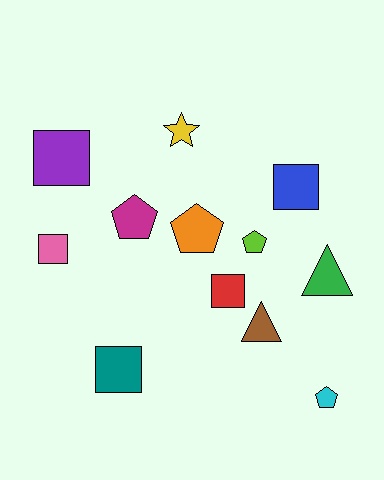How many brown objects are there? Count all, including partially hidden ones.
There is 1 brown object.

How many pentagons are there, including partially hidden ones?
There are 4 pentagons.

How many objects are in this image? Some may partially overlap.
There are 12 objects.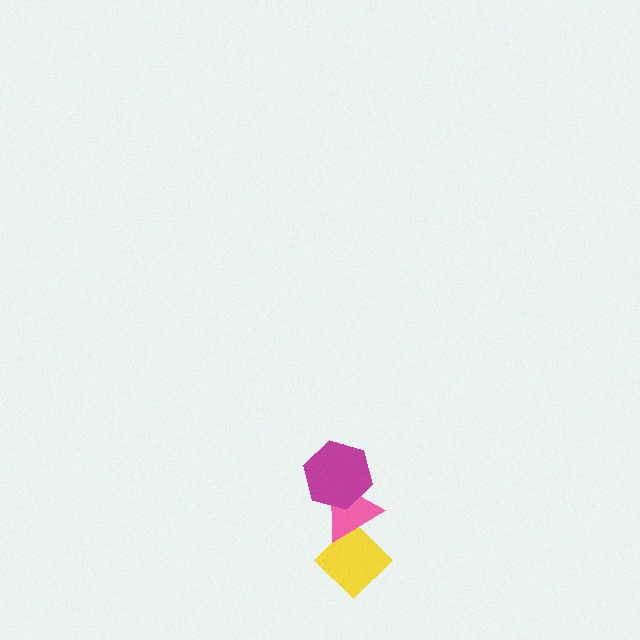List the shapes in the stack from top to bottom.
From top to bottom: the magenta hexagon, the pink triangle, the yellow diamond.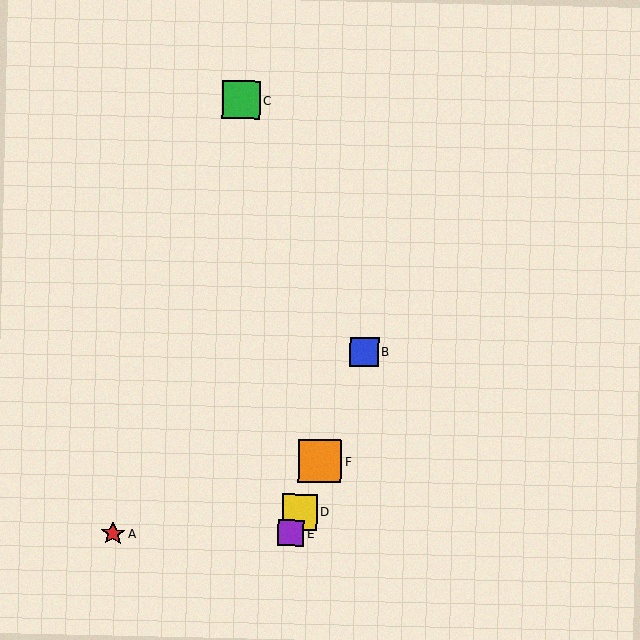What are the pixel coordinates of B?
Object B is at (364, 352).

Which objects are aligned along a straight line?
Objects B, D, E, F are aligned along a straight line.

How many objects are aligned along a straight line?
4 objects (B, D, E, F) are aligned along a straight line.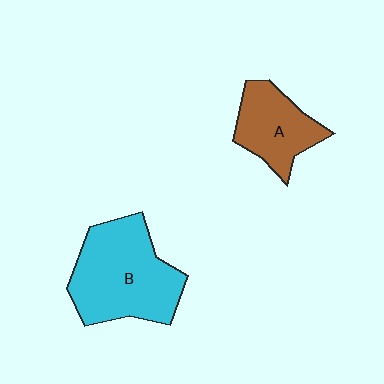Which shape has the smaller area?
Shape A (brown).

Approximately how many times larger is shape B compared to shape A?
Approximately 1.7 times.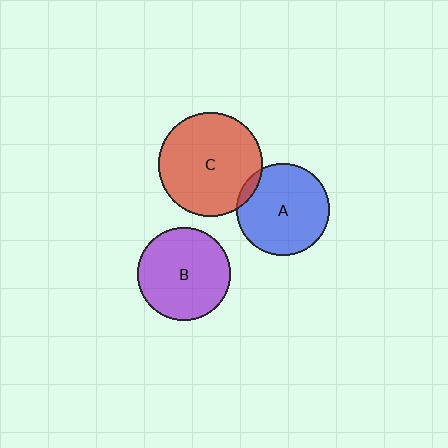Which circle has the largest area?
Circle C (red).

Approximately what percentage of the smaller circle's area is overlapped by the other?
Approximately 5%.